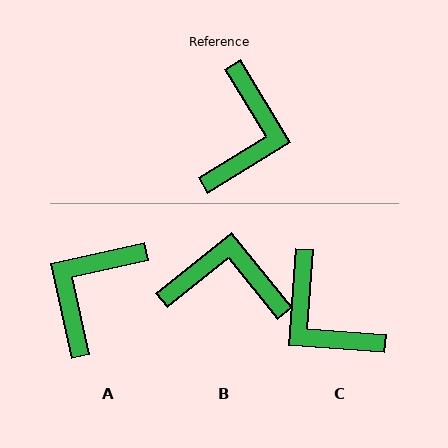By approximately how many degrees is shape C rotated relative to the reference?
Approximately 125 degrees clockwise.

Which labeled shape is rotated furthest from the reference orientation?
A, about 161 degrees away.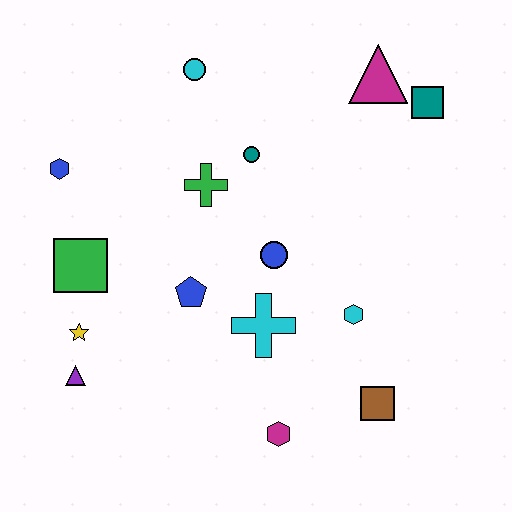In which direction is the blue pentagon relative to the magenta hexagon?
The blue pentagon is above the magenta hexagon.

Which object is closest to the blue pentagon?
The cyan cross is closest to the blue pentagon.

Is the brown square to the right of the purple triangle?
Yes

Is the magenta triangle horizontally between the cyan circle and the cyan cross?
No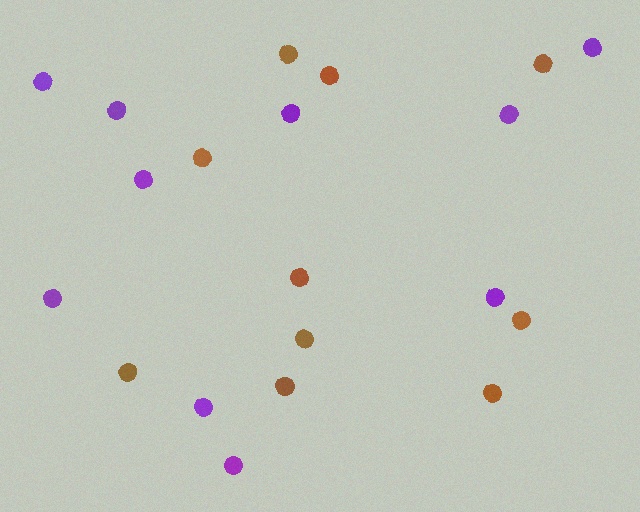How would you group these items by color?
There are 2 groups: one group of purple circles (10) and one group of brown circles (10).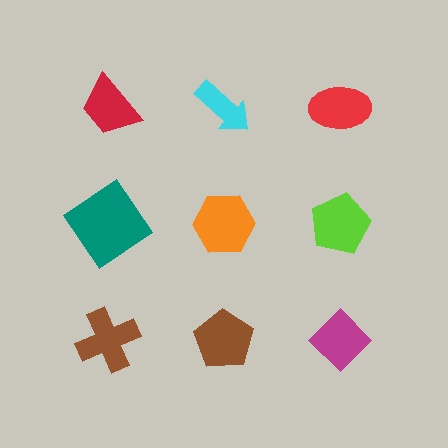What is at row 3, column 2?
A brown pentagon.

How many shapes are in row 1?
3 shapes.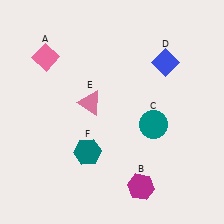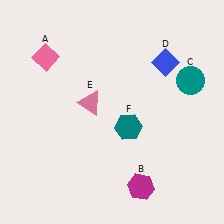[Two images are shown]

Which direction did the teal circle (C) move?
The teal circle (C) moved up.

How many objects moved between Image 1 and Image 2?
2 objects moved between the two images.